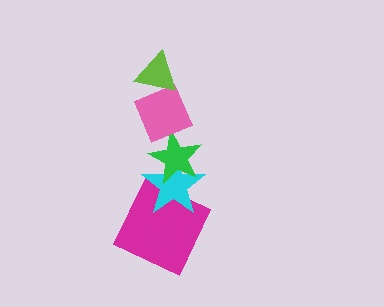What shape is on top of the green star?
The pink diamond is on top of the green star.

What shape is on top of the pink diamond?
The lime triangle is on top of the pink diamond.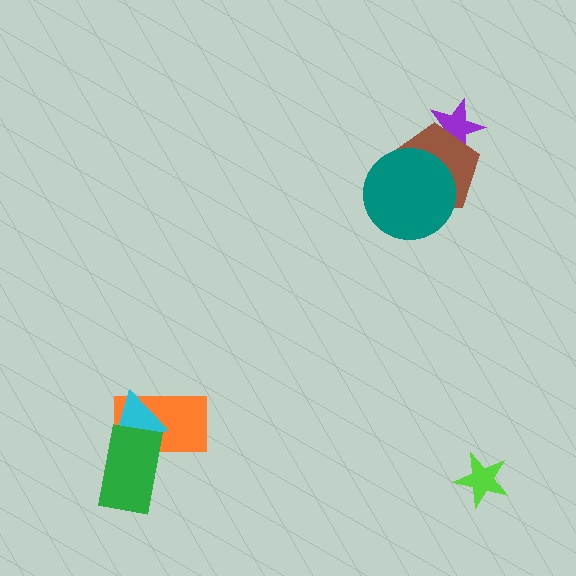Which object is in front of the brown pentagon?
The teal circle is in front of the brown pentagon.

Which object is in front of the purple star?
The brown pentagon is in front of the purple star.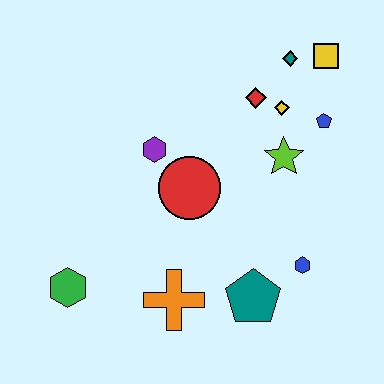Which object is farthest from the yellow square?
The green hexagon is farthest from the yellow square.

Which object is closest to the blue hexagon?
The teal pentagon is closest to the blue hexagon.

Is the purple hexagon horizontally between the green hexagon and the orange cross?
Yes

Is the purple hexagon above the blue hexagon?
Yes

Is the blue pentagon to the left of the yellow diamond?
No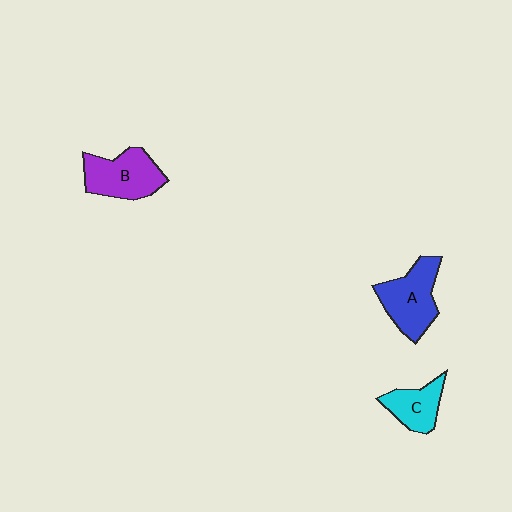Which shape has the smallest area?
Shape C (cyan).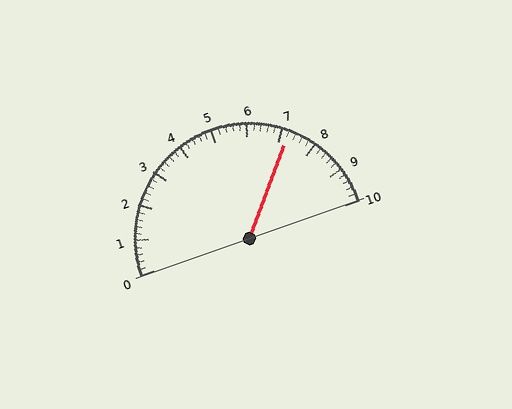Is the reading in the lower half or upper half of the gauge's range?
The reading is in the upper half of the range (0 to 10).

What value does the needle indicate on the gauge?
The needle indicates approximately 7.2.